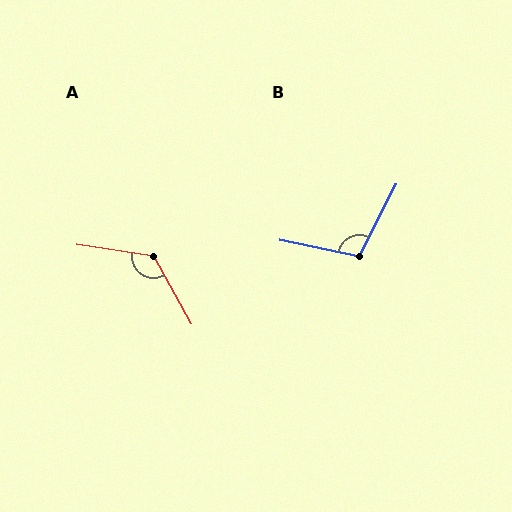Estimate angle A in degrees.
Approximately 128 degrees.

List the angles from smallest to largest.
B (105°), A (128°).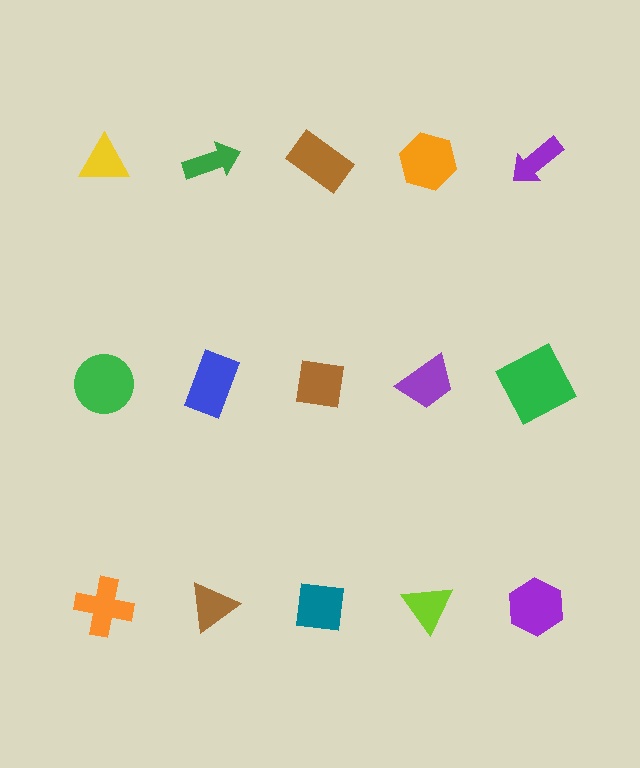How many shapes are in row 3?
5 shapes.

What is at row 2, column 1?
A green circle.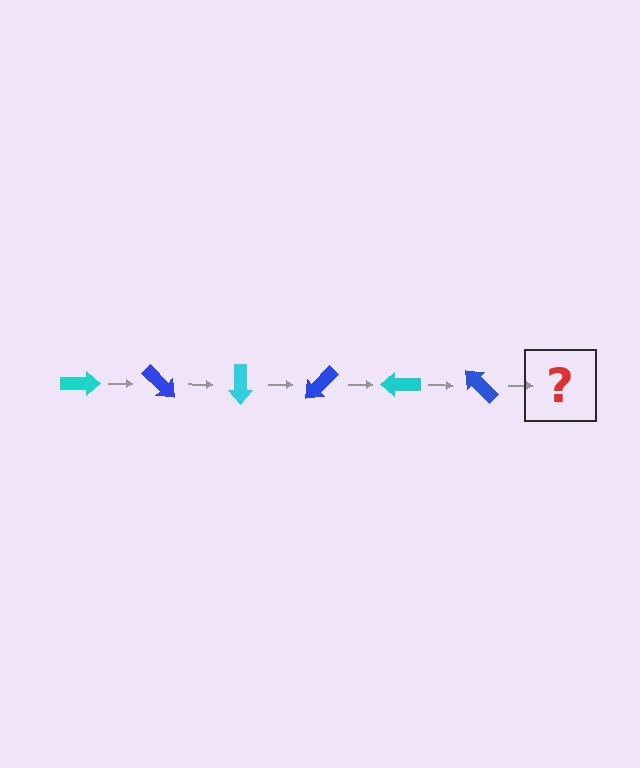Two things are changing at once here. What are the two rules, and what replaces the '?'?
The two rules are that it rotates 45 degrees each step and the color cycles through cyan and blue. The '?' should be a cyan arrow, rotated 270 degrees from the start.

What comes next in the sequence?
The next element should be a cyan arrow, rotated 270 degrees from the start.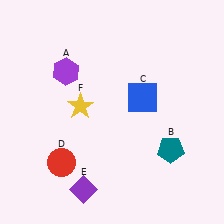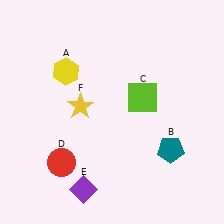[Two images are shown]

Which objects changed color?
A changed from purple to yellow. C changed from blue to lime.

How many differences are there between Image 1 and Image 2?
There are 2 differences between the two images.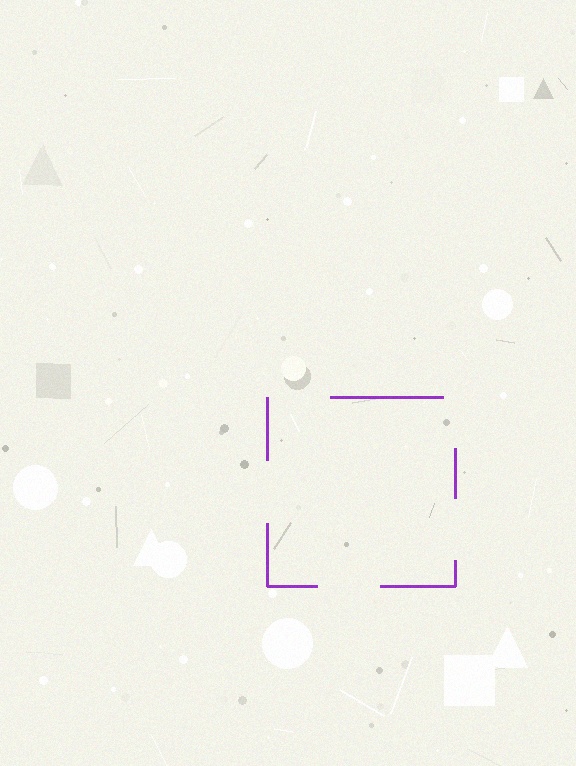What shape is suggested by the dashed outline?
The dashed outline suggests a square.